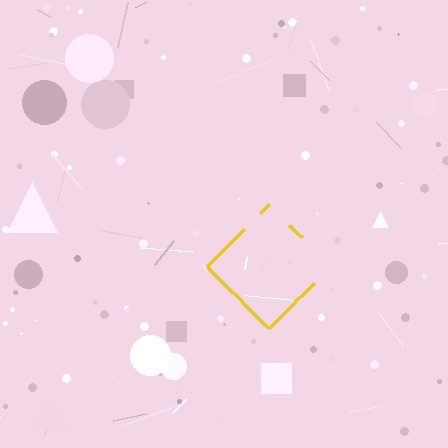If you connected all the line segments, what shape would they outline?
They would outline a diamond.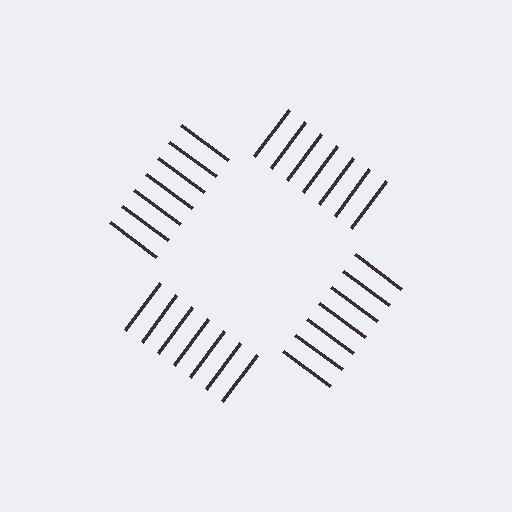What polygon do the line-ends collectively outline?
An illusory square — the line segments terminate on its edges but no continuous stroke is drawn.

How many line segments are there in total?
28 — 7 along each of the 4 edges.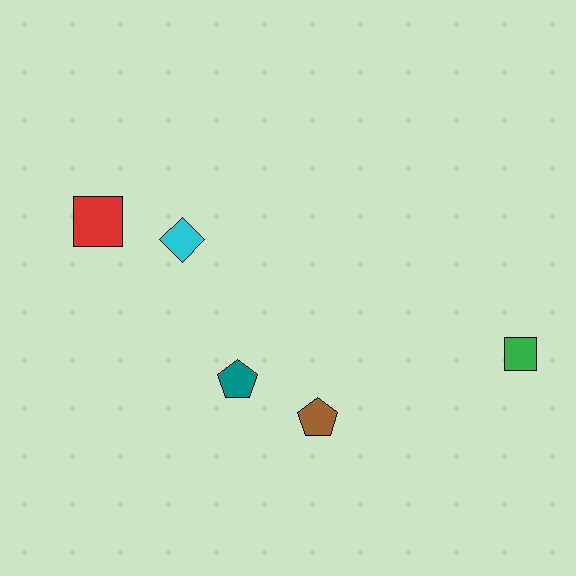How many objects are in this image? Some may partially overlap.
There are 5 objects.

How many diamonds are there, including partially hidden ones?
There is 1 diamond.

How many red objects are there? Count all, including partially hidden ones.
There is 1 red object.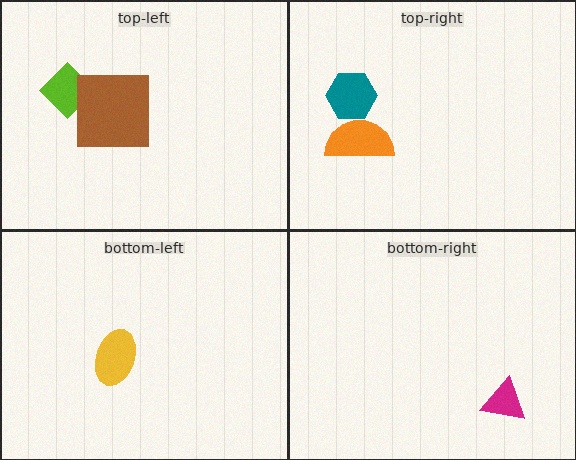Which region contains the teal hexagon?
The top-right region.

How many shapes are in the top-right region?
2.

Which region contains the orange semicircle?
The top-right region.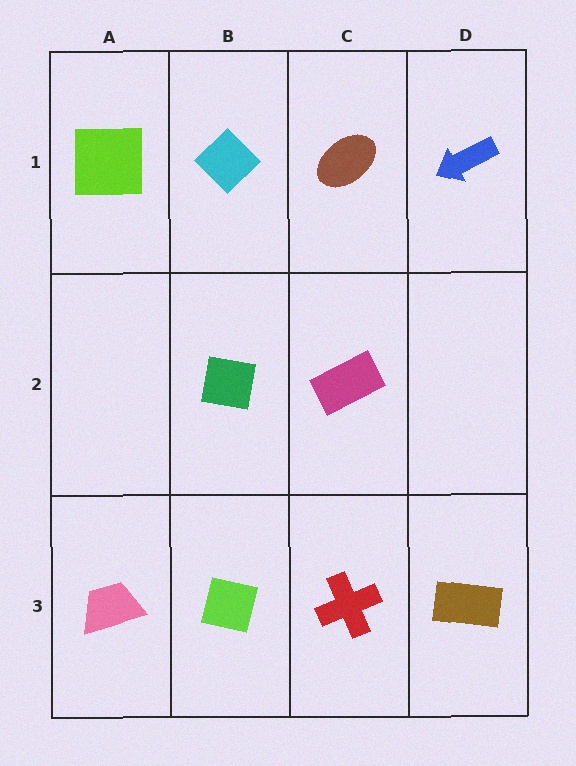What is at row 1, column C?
A brown ellipse.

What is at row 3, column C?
A red cross.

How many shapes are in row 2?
2 shapes.